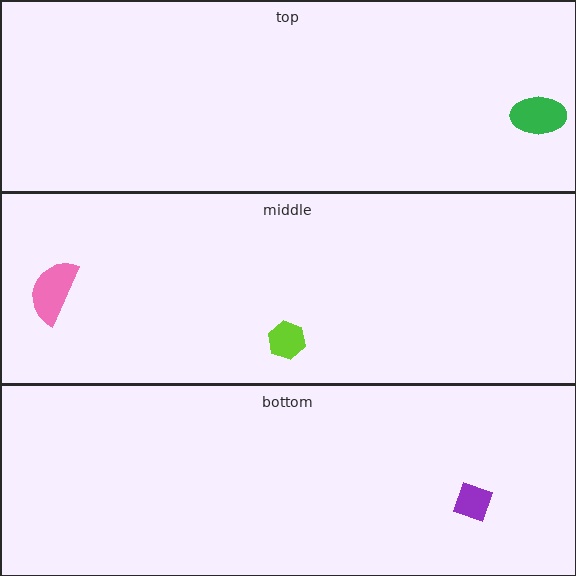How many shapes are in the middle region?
2.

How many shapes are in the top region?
1.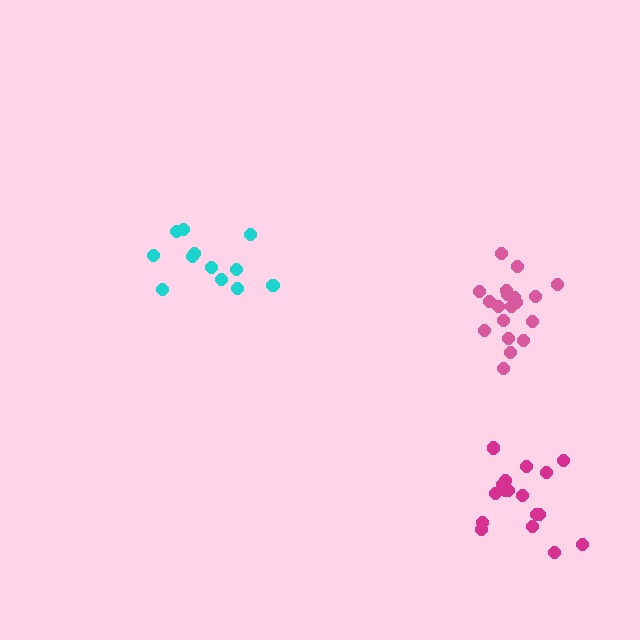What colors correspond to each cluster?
The clusters are colored: pink, cyan, magenta.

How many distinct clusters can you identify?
There are 3 distinct clusters.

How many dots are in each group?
Group 1: 19 dots, Group 2: 13 dots, Group 3: 17 dots (49 total).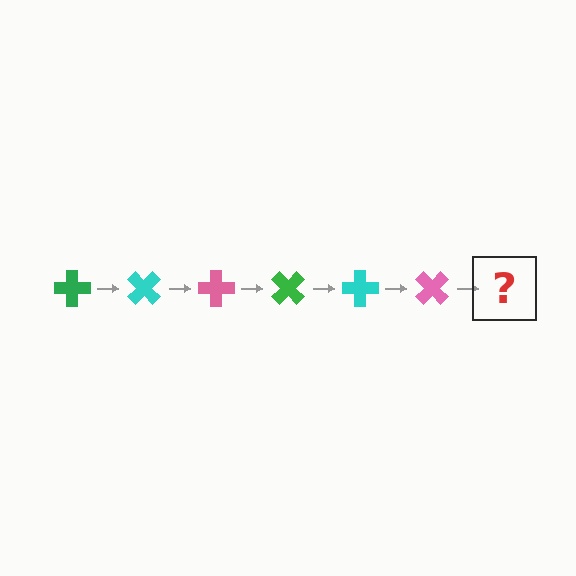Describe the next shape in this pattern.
It should be a green cross, rotated 270 degrees from the start.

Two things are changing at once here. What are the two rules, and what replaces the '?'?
The two rules are that it rotates 45 degrees each step and the color cycles through green, cyan, and pink. The '?' should be a green cross, rotated 270 degrees from the start.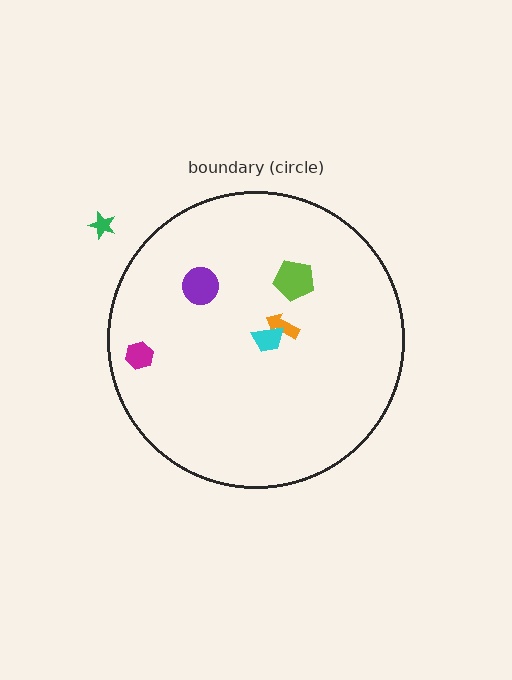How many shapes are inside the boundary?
5 inside, 1 outside.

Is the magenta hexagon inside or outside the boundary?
Inside.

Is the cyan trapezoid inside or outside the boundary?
Inside.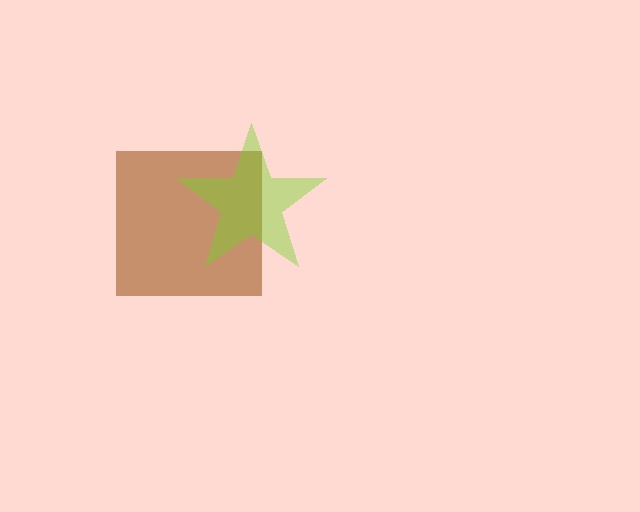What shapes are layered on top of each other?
The layered shapes are: a brown square, a lime star.